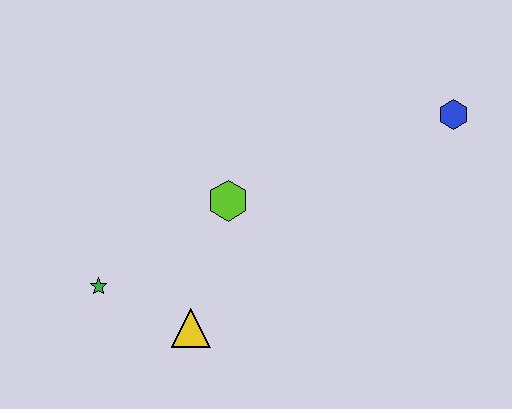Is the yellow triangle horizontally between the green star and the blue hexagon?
Yes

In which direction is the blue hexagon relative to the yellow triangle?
The blue hexagon is to the right of the yellow triangle.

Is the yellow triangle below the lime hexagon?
Yes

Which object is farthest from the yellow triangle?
The blue hexagon is farthest from the yellow triangle.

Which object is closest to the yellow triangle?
The green star is closest to the yellow triangle.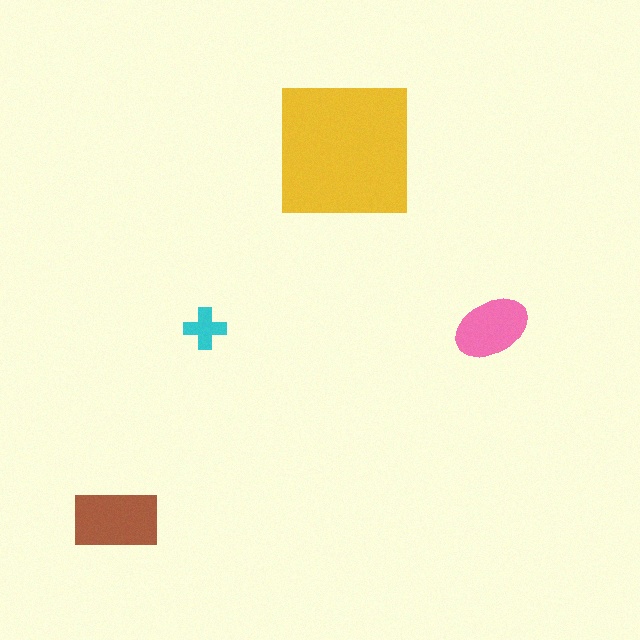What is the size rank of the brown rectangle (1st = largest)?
2nd.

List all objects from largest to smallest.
The yellow square, the brown rectangle, the pink ellipse, the cyan cross.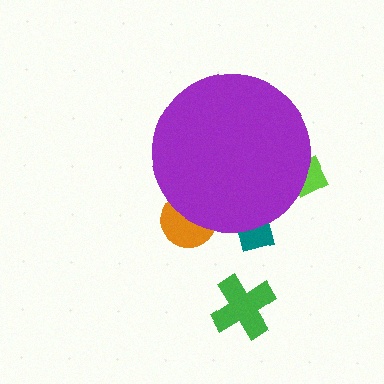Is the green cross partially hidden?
No, the green cross is fully visible.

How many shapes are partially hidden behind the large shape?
3 shapes are partially hidden.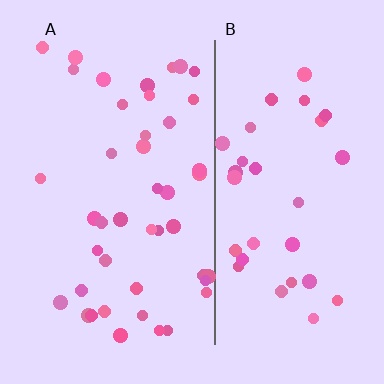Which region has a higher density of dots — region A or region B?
A (the left).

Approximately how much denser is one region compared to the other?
Approximately 1.3× — region A over region B.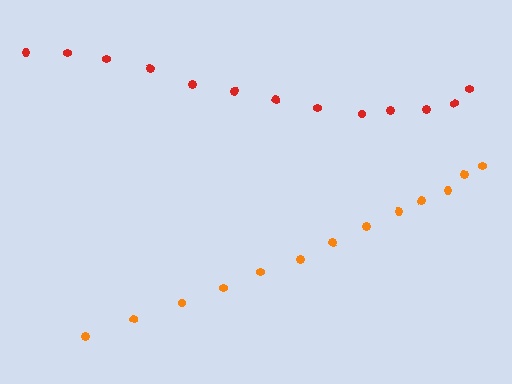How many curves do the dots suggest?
There are 2 distinct paths.